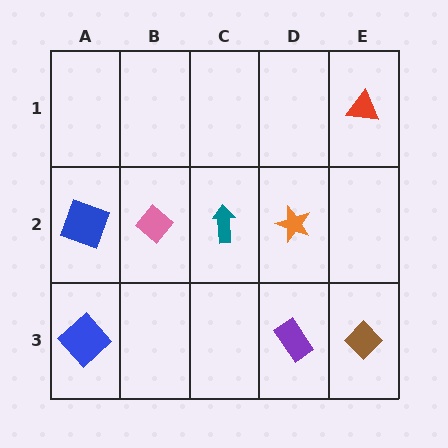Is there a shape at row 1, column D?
No, that cell is empty.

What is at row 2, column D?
An orange star.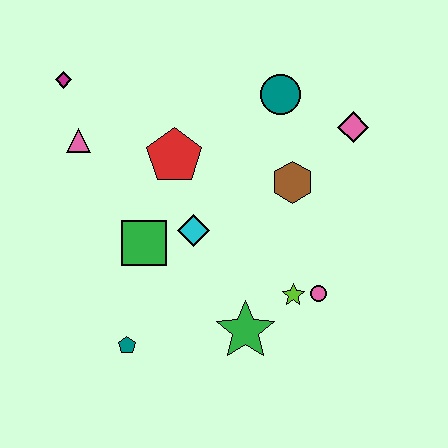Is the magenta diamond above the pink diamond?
Yes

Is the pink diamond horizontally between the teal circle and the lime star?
No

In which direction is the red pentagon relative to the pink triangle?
The red pentagon is to the right of the pink triangle.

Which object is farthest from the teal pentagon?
The pink diamond is farthest from the teal pentagon.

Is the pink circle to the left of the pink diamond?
Yes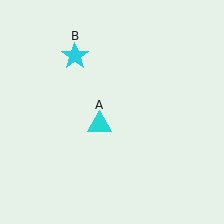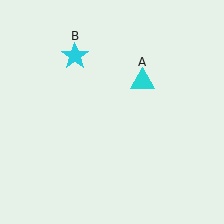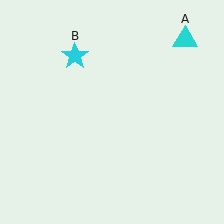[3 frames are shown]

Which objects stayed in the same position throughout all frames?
Cyan star (object B) remained stationary.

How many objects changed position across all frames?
1 object changed position: cyan triangle (object A).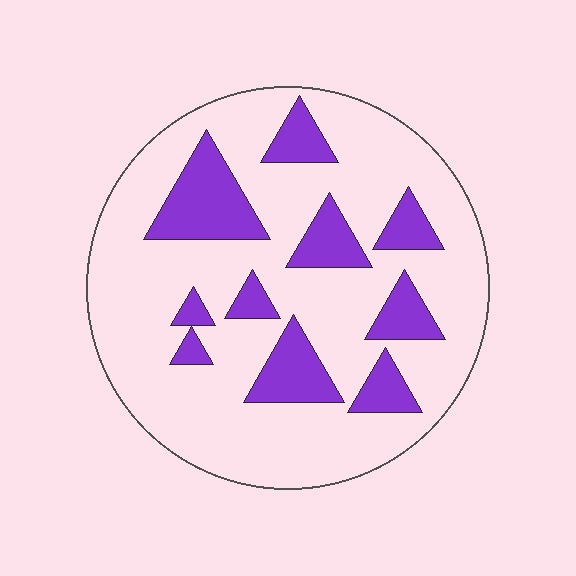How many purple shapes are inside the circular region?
10.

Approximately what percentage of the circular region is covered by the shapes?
Approximately 25%.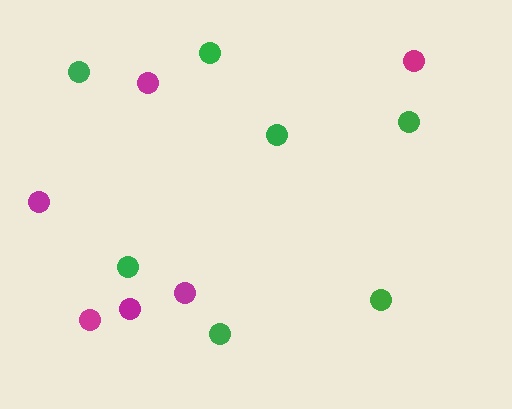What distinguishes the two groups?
There are 2 groups: one group of green circles (7) and one group of magenta circles (6).